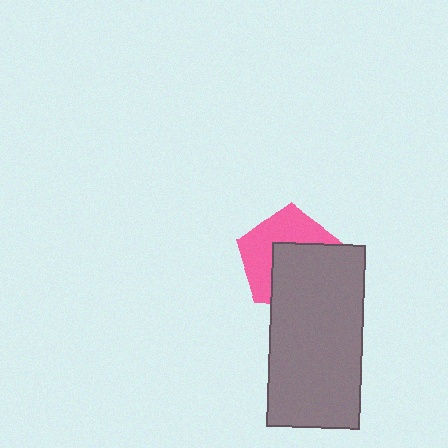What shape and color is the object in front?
The object in front is a gray rectangle.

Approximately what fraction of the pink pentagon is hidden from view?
Roughly 50% of the pink pentagon is hidden behind the gray rectangle.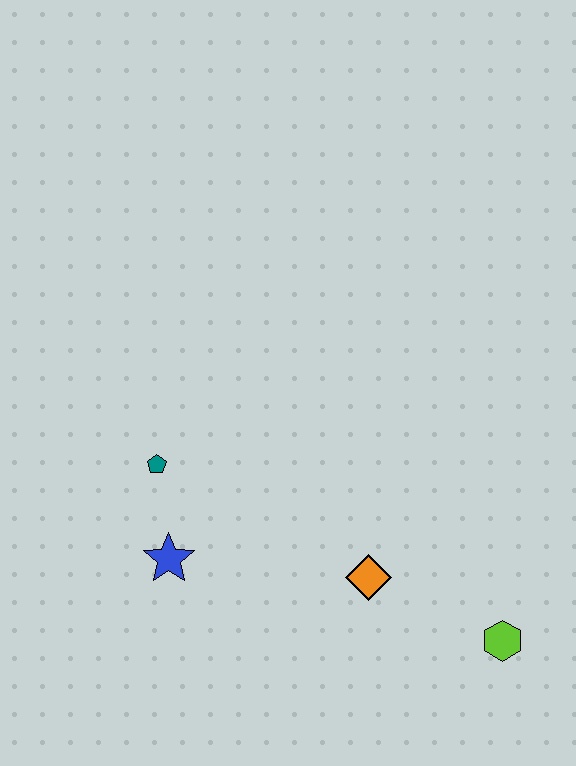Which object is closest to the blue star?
The teal pentagon is closest to the blue star.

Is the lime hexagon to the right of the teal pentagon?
Yes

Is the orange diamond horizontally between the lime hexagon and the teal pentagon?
Yes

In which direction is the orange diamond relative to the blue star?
The orange diamond is to the right of the blue star.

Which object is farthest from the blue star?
The lime hexagon is farthest from the blue star.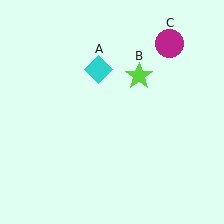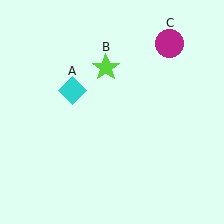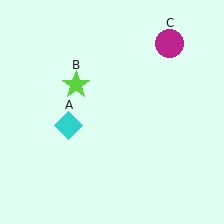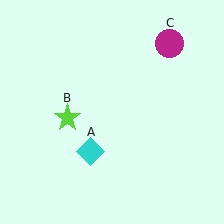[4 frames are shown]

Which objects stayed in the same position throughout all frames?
Magenta circle (object C) remained stationary.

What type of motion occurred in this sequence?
The cyan diamond (object A), lime star (object B) rotated counterclockwise around the center of the scene.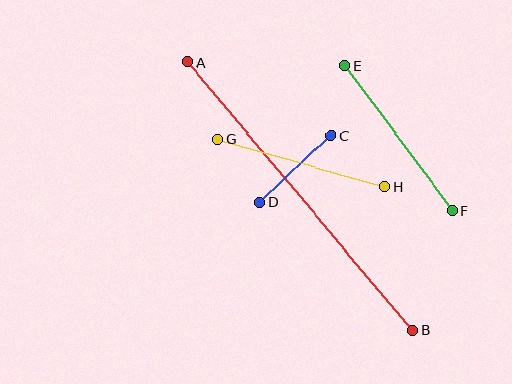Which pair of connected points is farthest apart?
Points A and B are farthest apart.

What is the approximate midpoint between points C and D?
The midpoint is at approximately (295, 169) pixels.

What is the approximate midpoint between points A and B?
The midpoint is at approximately (300, 196) pixels.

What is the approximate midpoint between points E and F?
The midpoint is at approximately (398, 138) pixels.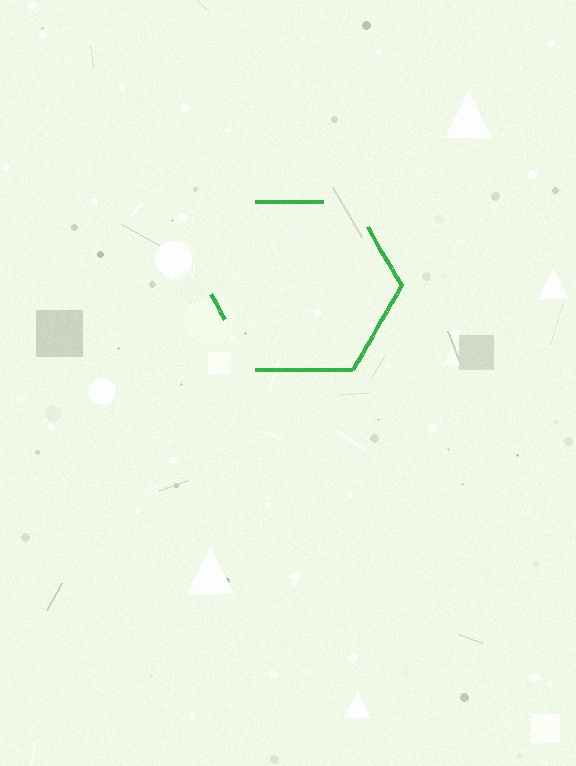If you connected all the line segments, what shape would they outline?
They would outline a hexagon.